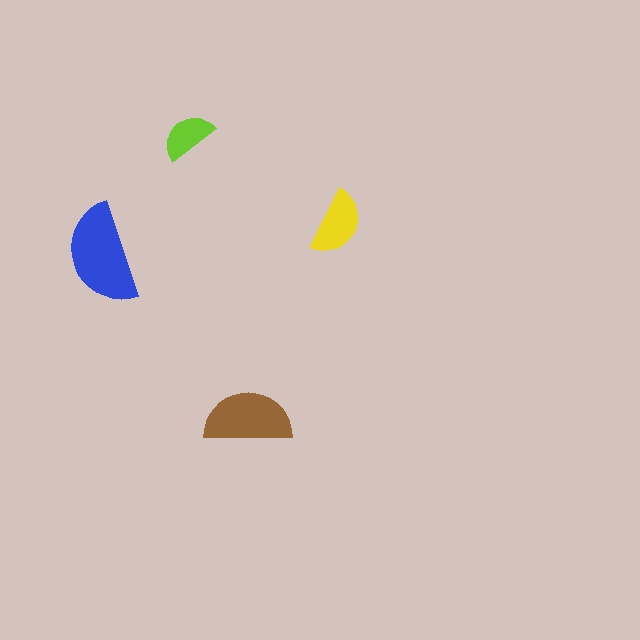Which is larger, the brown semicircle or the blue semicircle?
The blue one.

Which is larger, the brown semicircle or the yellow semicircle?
The brown one.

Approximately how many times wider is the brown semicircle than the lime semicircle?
About 1.5 times wider.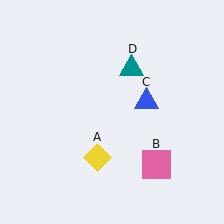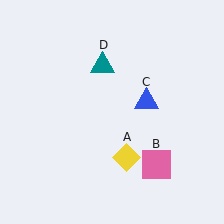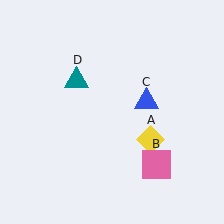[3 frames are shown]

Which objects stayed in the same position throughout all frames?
Pink square (object B) and blue triangle (object C) remained stationary.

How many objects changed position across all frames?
2 objects changed position: yellow diamond (object A), teal triangle (object D).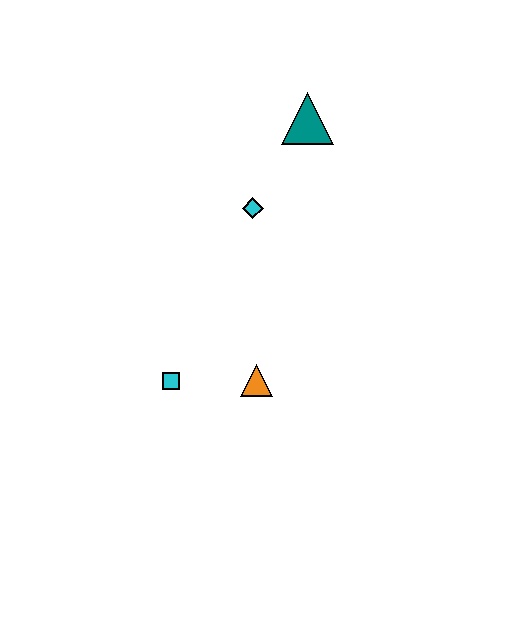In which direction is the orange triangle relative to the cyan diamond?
The orange triangle is below the cyan diamond.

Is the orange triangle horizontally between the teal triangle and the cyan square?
Yes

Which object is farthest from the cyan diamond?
The cyan square is farthest from the cyan diamond.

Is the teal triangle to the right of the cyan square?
Yes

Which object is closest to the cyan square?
The orange triangle is closest to the cyan square.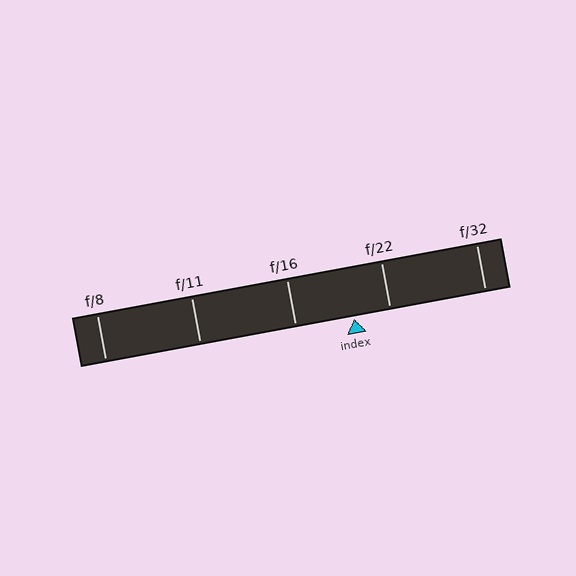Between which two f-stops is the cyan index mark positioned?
The index mark is between f/16 and f/22.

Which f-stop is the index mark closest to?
The index mark is closest to f/22.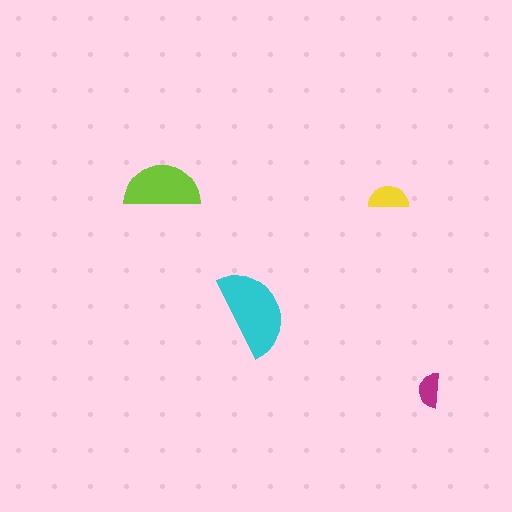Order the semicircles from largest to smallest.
the cyan one, the lime one, the yellow one, the magenta one.